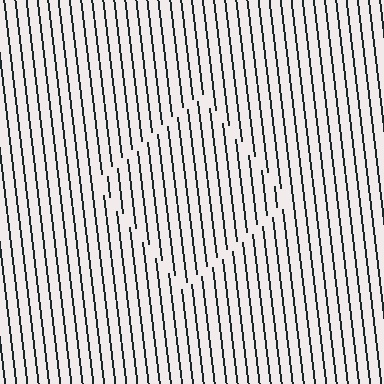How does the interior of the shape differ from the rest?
The interior of the shape contains the same grating, shifted by half a period — the contour is defined by the phase discontinuity where line-ends from the inner and outer gratings abut.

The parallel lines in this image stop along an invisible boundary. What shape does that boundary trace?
An illusory square. The interior of the shape contains the same grating, shifted by half a period — the contour is defined by the phase discontinuity where line-ends from the inner and outer gratings abut.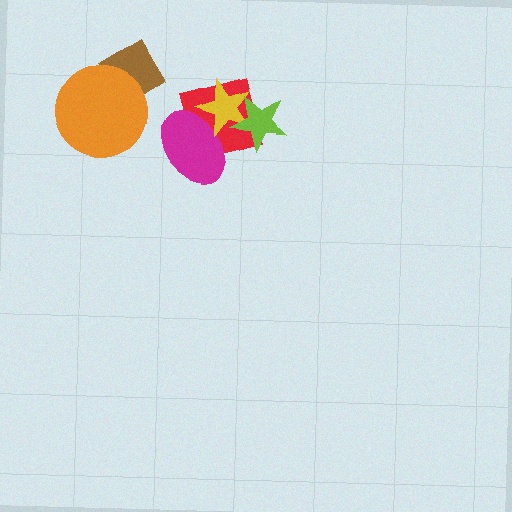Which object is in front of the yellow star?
The lime star is in front of the yellow star.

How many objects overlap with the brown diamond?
1 object overlaps with the brown diamond.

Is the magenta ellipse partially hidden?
Yes, it is partially covered by another shape.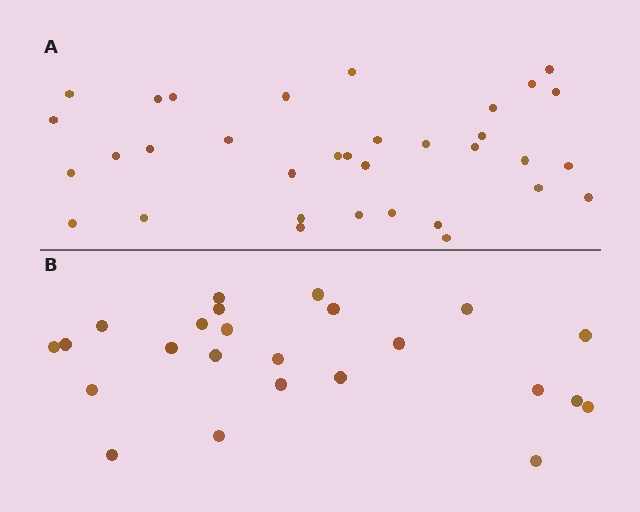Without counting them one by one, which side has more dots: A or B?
Region A (the top region) has more dots.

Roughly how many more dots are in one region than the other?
Region A has roughly 10 or so more dots than region B.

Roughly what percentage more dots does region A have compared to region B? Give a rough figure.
About 40% more.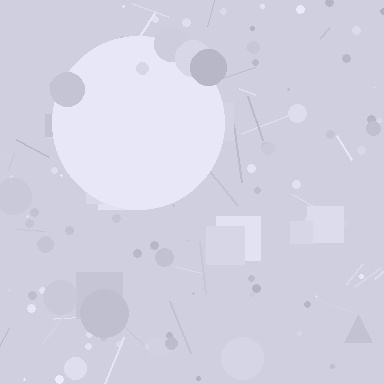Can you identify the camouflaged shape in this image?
The camouflaged shape is a circle.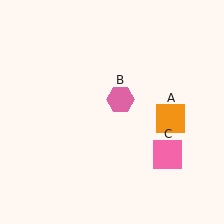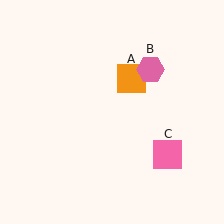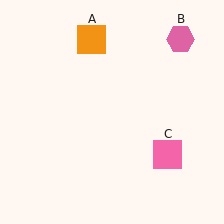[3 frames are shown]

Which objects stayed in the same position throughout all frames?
Pink square (object C) remained stationary.